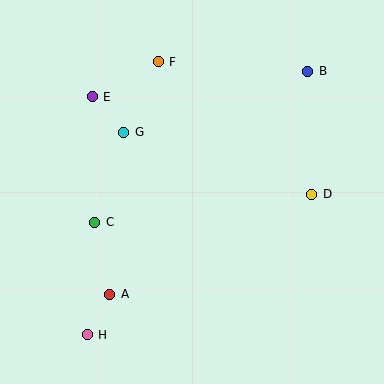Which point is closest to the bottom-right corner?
Point D is closest to the bottom-right corner.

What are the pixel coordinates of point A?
Point A is at (110, 294).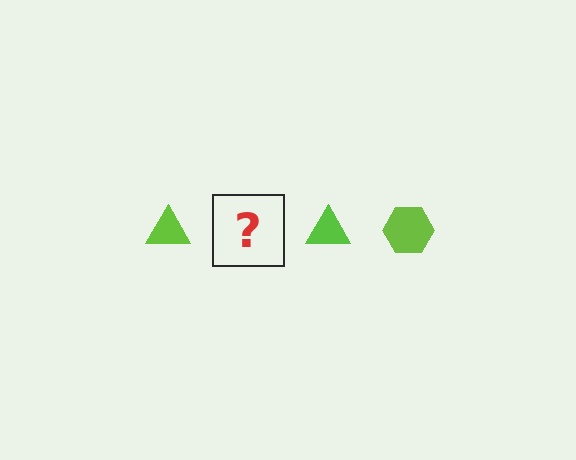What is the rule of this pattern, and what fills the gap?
The rule is that the pattern cycles through triangle, hexagon shapes in lime. The gap should be filled with a lime hexagon.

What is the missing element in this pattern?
The missing element is a lime hexagon.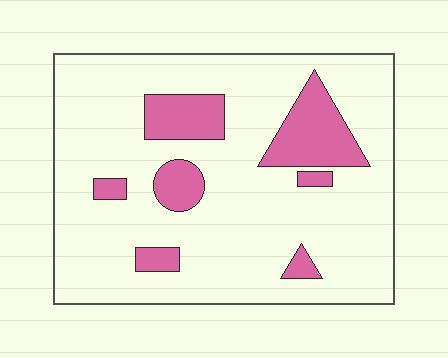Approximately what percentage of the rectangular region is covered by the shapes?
Approximately 15%.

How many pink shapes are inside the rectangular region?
7.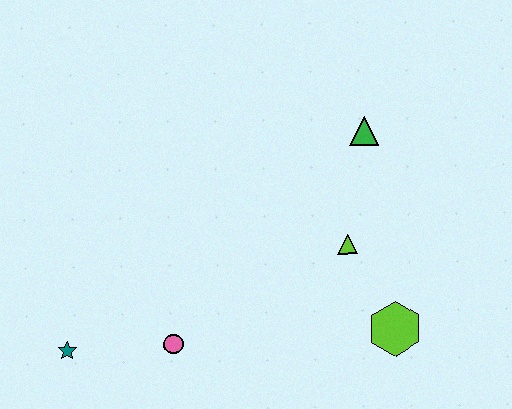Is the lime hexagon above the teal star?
Yes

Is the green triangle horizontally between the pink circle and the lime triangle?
No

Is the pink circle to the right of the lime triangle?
No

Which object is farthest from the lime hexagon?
The teal star is farthest from the lime hexagon.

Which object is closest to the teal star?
The pink circle is closest to the teal star.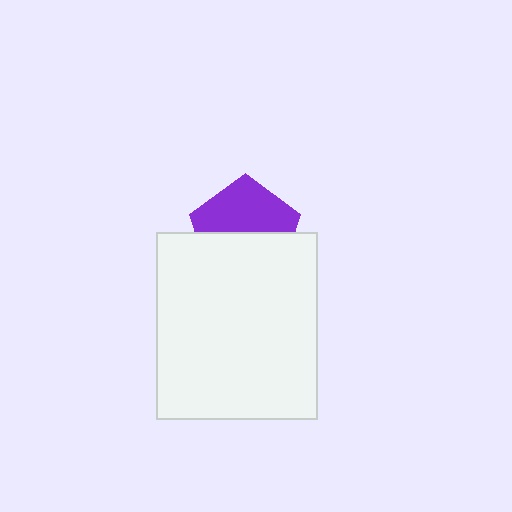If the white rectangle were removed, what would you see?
You would see the complete purple pentagon.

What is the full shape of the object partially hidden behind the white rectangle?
The partially hidden object is a purple pentagon.